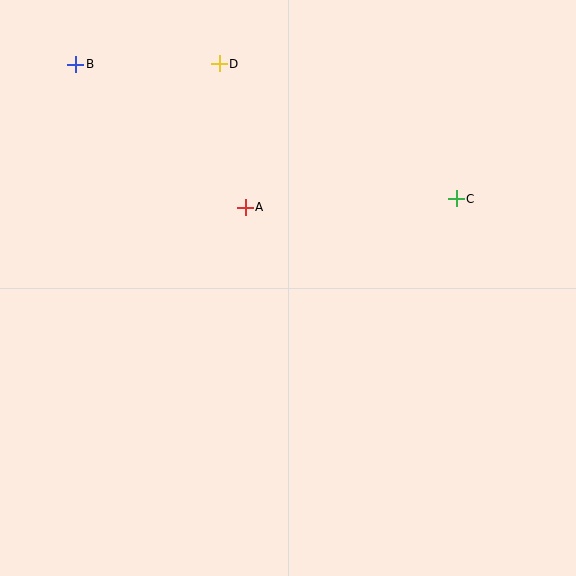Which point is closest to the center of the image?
Point A at (245, 207) is closest to the center.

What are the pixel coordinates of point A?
Point A is at (245, 207).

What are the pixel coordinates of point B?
Point B is at (76, 64).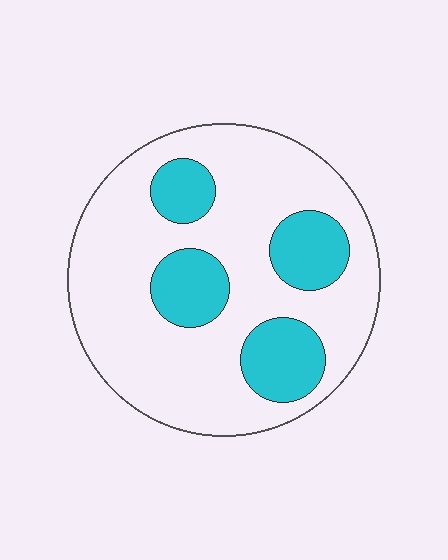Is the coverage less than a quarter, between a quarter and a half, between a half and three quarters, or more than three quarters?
Between a quarter and a half.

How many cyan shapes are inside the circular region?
4.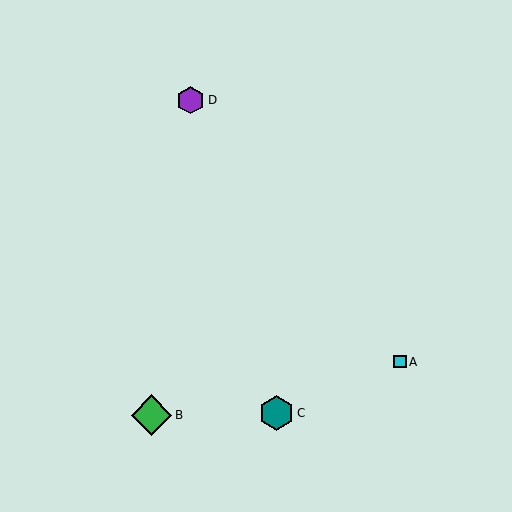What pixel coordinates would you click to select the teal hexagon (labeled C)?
Click at (276, 413) to select the teal hexagon C.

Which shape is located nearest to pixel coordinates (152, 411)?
The green diamond (labeled B) at (151, 415) is nearest to that location.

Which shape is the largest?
The green diamond (labeled B) is the largest.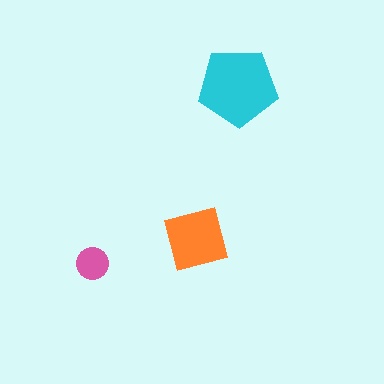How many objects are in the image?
There are 3 objects in the image.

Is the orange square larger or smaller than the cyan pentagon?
Smaller.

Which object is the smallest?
The pink circle.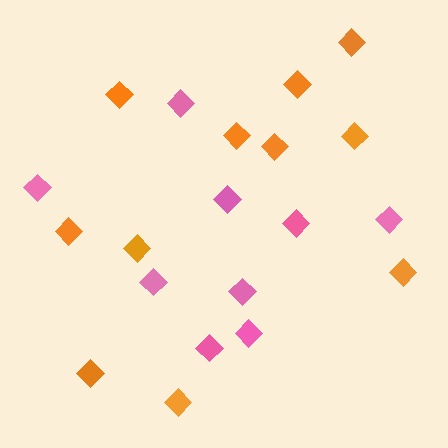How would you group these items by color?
There are 2 groups: one group of orange diamonds (11) and one group of pink diamonds (9).